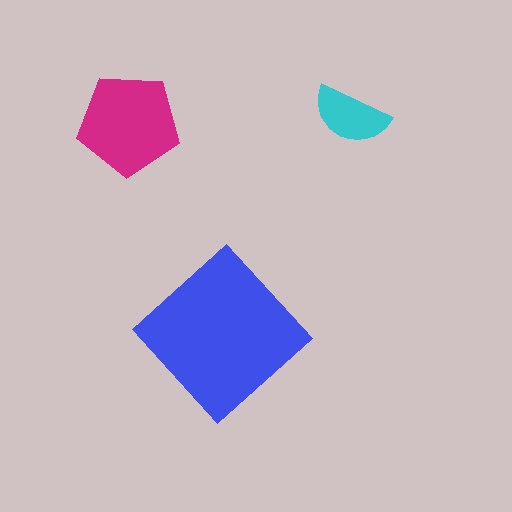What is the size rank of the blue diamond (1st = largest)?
1st.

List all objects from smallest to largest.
The cyan semicircle, the magenta pentagon, the blue diamond.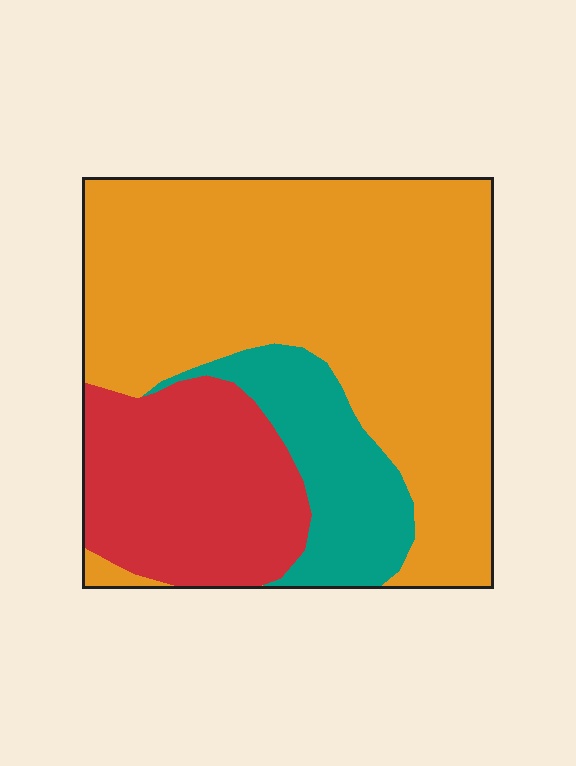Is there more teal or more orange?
Orange.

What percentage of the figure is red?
Red takes up about one quarter (1/4) of the figure.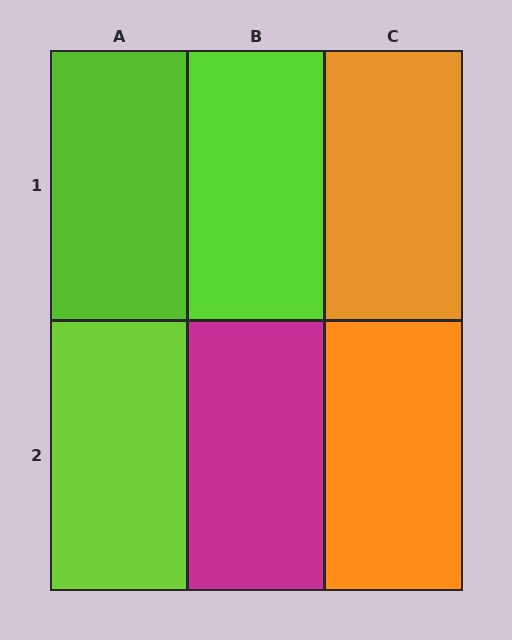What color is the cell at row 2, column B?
Magenta.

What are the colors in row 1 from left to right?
Lime, lime, orange.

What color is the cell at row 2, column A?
Lime.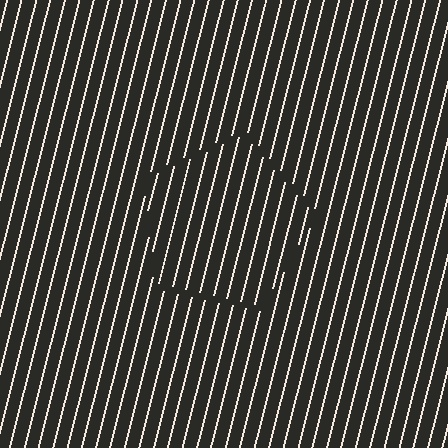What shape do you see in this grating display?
An illusory pentagon. The interior of the shape contains the same grating, shifted by half a period — the contour is defined by the phase discontinuity where line-ends from the inner and outer gratings abut.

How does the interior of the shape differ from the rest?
The interior of the shape contains the same grating, shifted by half a period — the contour is defined by the phase discontinuity where line-ends from the inner and outer gratings abut.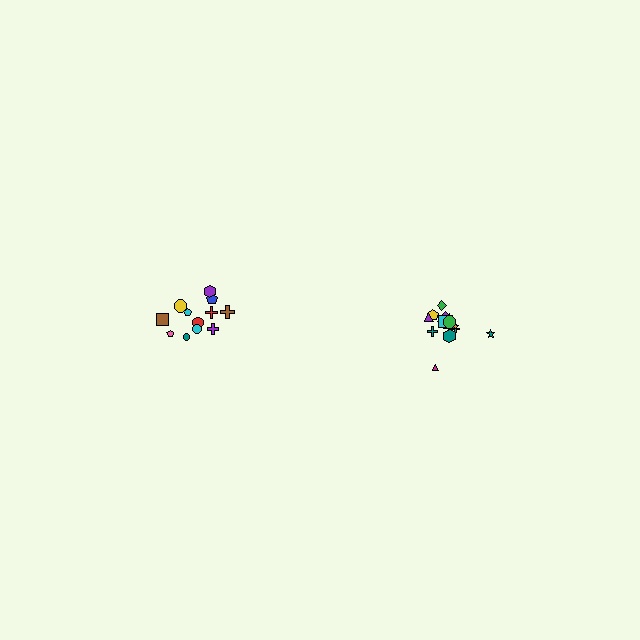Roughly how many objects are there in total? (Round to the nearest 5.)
Roughly 25 objects in total.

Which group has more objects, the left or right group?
The right group.